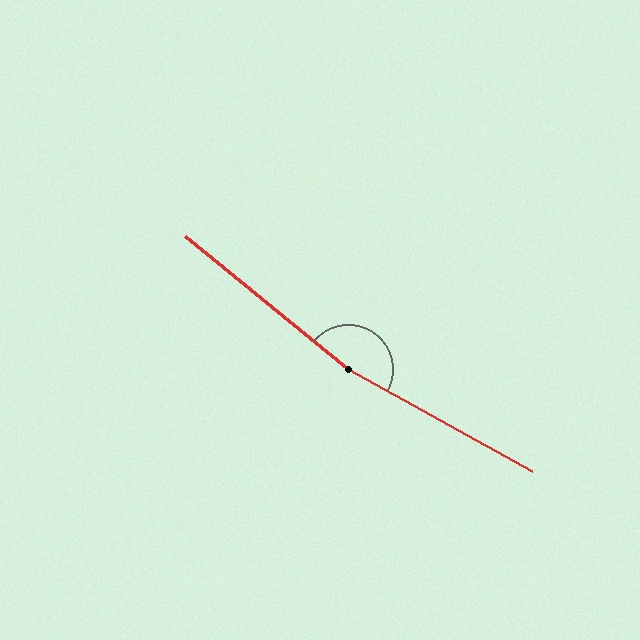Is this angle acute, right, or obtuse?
It is obtuse.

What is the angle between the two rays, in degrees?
Approximately 170 degrees.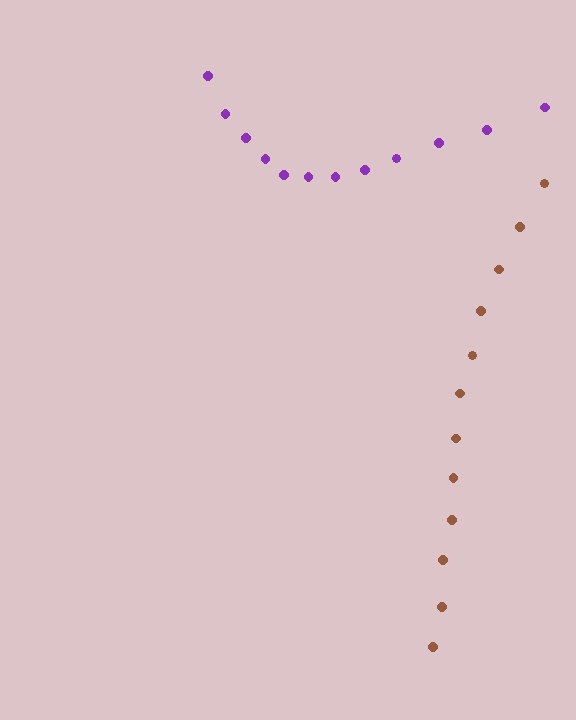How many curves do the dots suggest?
There are 2 distinct paths.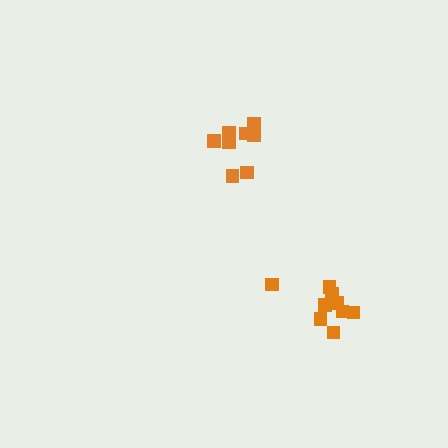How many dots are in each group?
Group 1: 8 dots, Group 2: 9 dots (17 total).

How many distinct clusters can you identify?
There are 2 distinct clusters.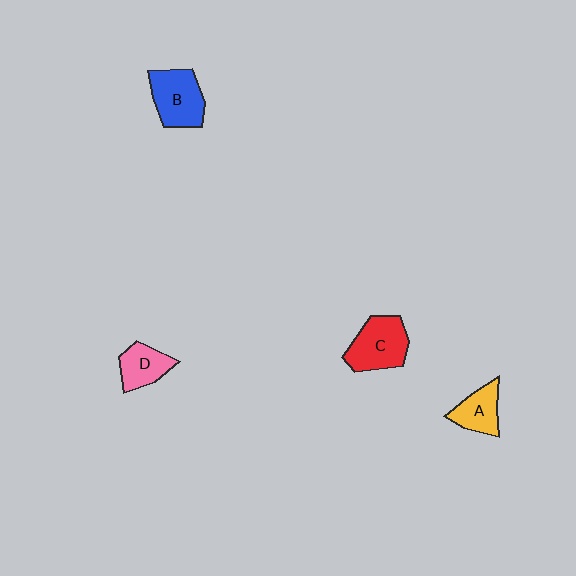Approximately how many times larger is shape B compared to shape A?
Approximately 1.5 times.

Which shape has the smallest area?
Shape D (pink).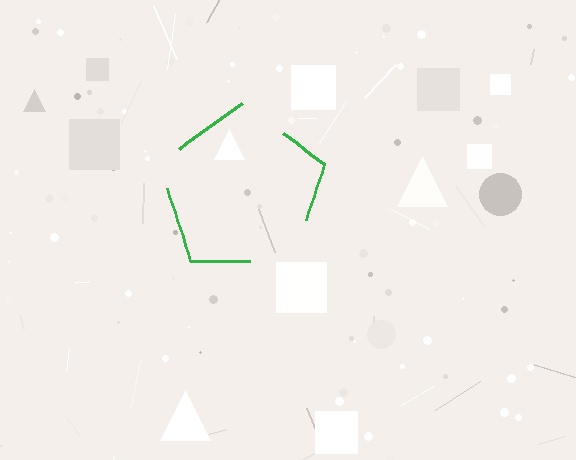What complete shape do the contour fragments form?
The contour fragments form a pentagon.